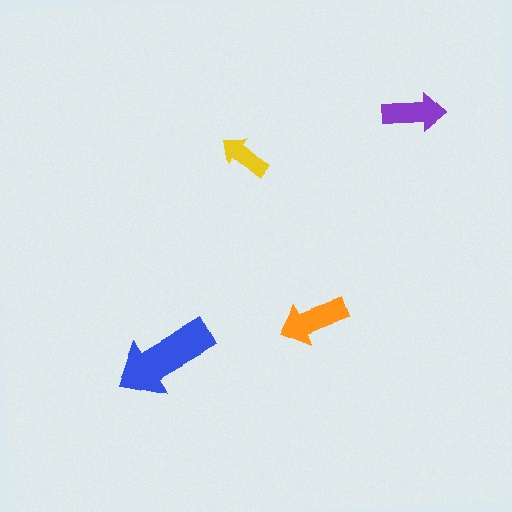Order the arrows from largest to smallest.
the blue one, the orange one, the purple one, the yellow one.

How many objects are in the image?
There are 4 objects in the image.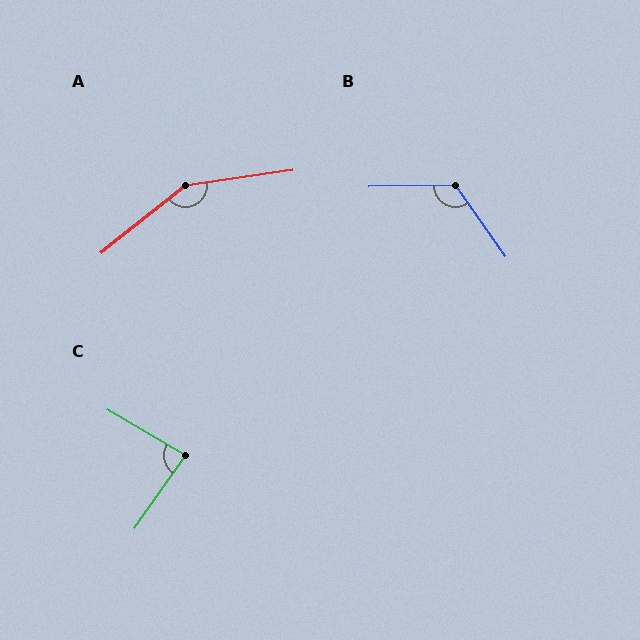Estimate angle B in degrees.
Approximately 124 degrees.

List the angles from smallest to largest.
C (85°), B (124°), A (150°).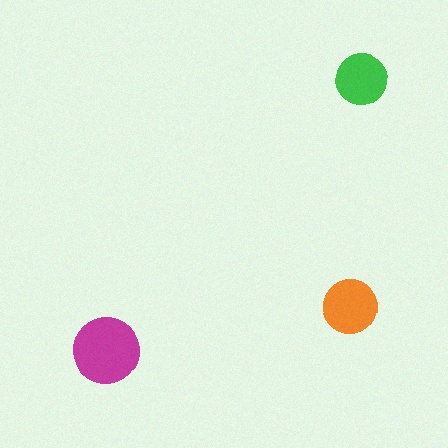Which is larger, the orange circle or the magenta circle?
The magenta one.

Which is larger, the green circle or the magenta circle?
The magenta one.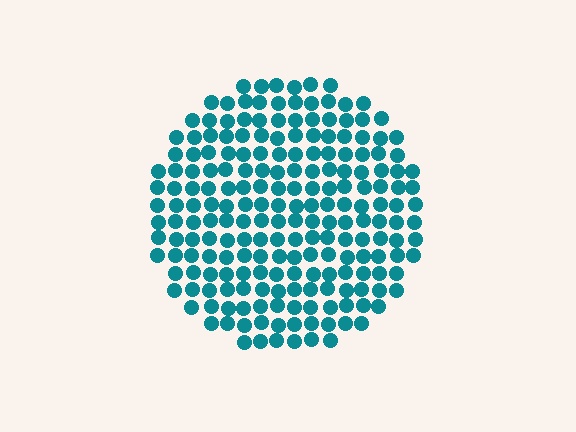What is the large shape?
The large shape is a circle.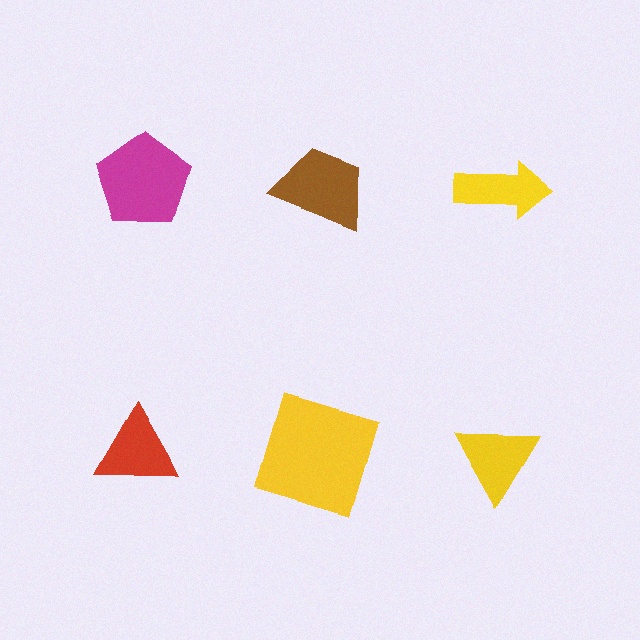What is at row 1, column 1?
A magenta pentagon.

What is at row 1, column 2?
A brown trapezoid.